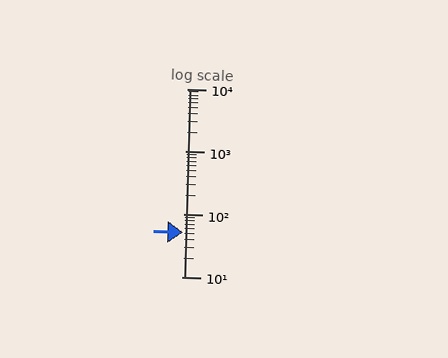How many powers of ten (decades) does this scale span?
The scale spans 3 decades, from 10 to 10000.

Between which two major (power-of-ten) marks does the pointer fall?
The pointer is between 10 and 100.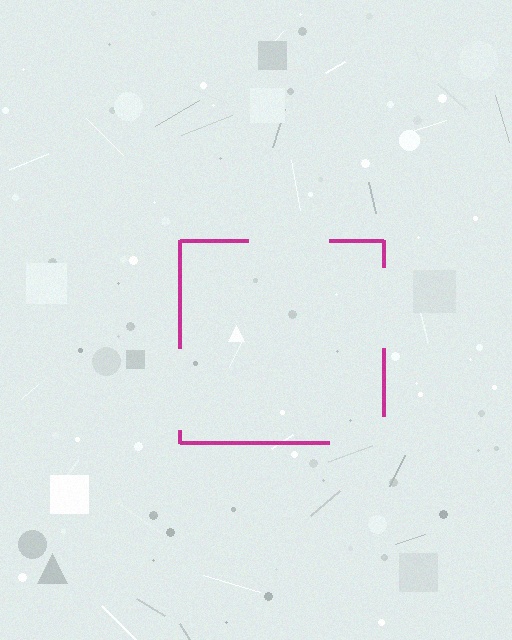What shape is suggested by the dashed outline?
The dashed outline suggests a square.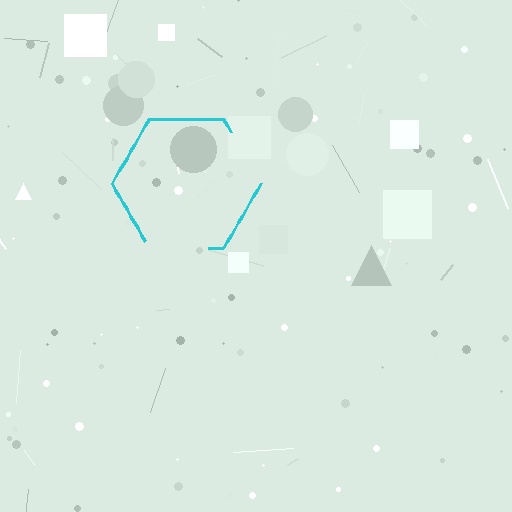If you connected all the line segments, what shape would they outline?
They would outline a hexagon.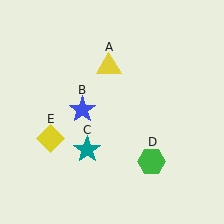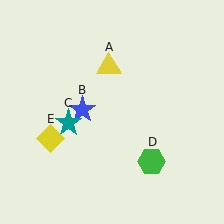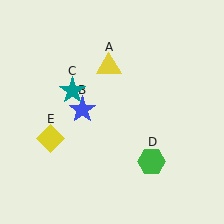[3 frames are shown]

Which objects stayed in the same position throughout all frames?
Yellow triangle (object A) and blue star (object B) and green hexagon (object D) and yellow diamond (object E) remained stationary.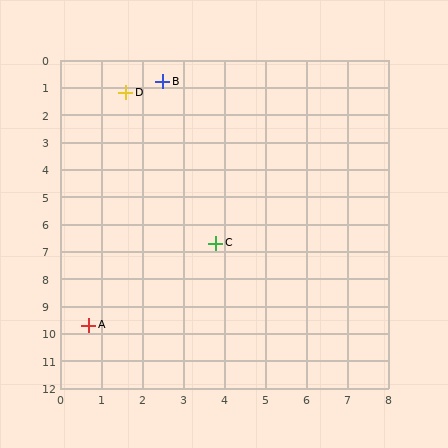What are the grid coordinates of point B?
Point B is at approximately (2.5, 0.8).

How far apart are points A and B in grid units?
Points A and B are about 9.1 grid units apart.